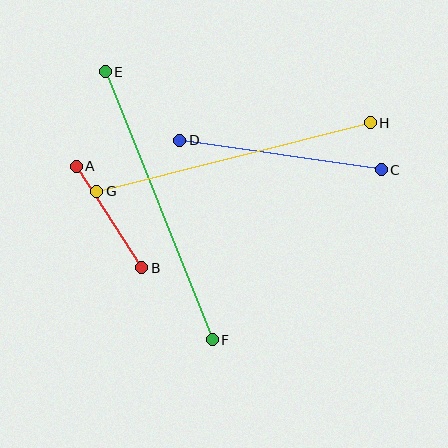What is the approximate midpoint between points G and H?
The midpoint is at approximately (234, 157) pixels.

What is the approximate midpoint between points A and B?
The midpoint is at approximately (109, 217) pixels.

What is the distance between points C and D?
The distance is approximately 203 pixels.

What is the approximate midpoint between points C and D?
The midpoint is at approximately (281, 155) pixels.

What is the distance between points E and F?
The distance is approximately 289 pixels.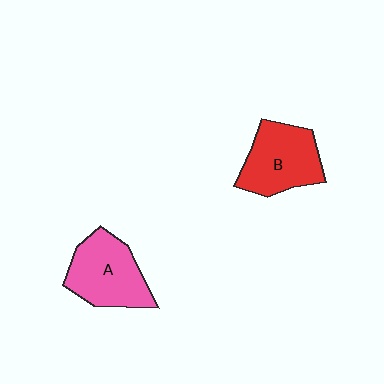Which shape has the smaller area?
Shape B (red).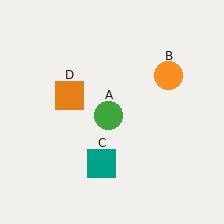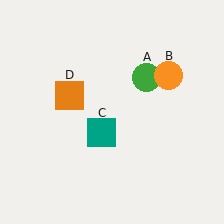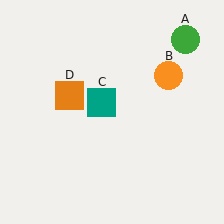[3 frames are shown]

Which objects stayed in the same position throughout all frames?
Orange circle (object B) and orange square (object D) remained stationary.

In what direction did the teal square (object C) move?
The teal square (object C) moved up.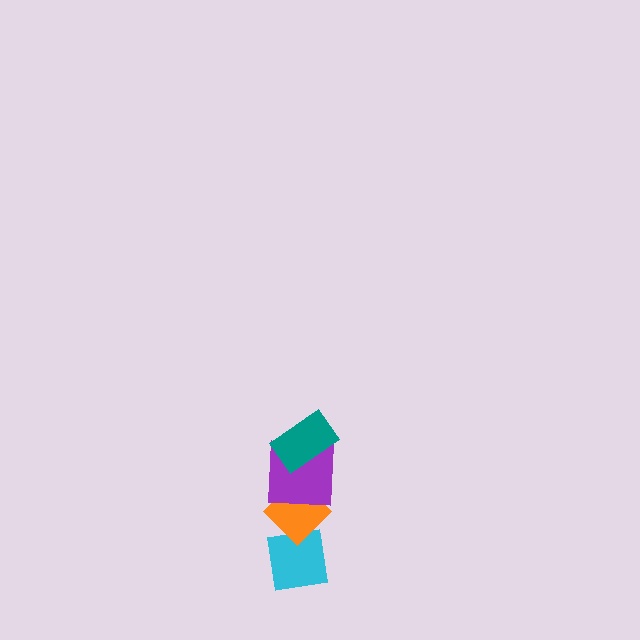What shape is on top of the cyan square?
The orange diamond is on top of the cyan square.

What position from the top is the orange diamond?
The orange diamond is 3rd from the top.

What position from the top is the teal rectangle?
The teal rectangle is 1st from the top.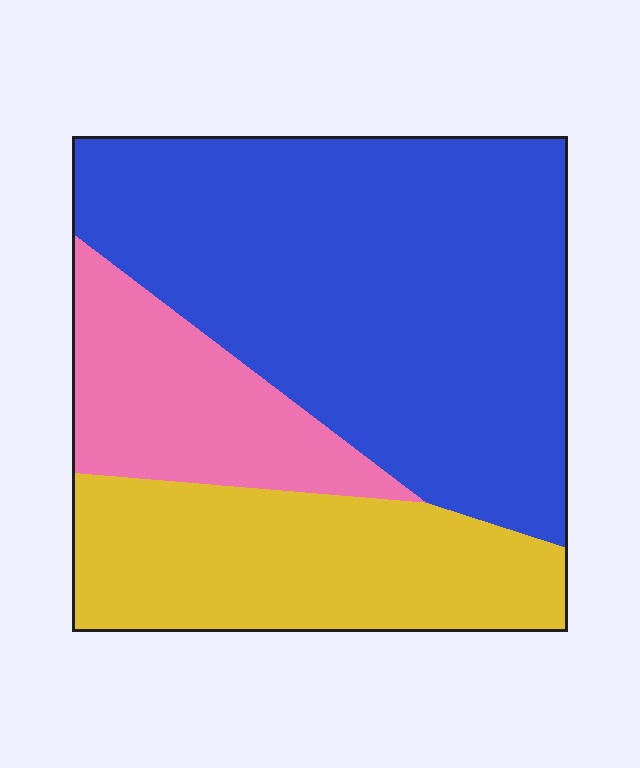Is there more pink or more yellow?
Yellow.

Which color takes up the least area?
Pink, at roughly 15%.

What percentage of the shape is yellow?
Yellow covers around 25% of the shape.